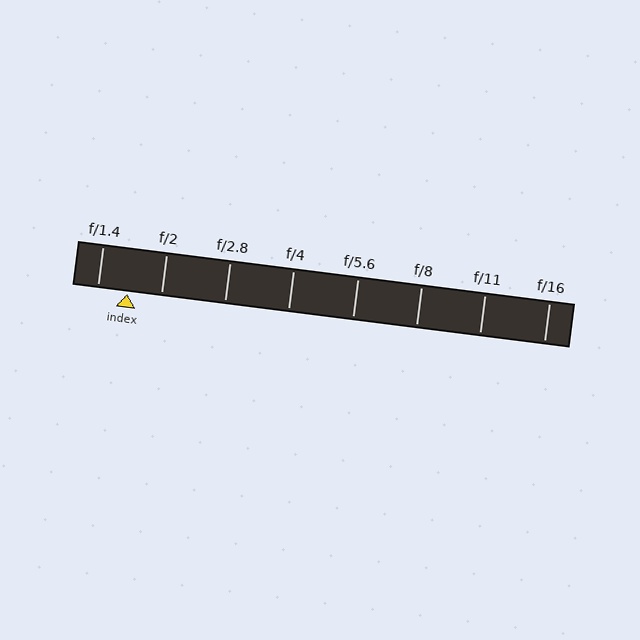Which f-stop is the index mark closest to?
The index mark is closest to f/1.4.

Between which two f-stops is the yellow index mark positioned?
The index mark is between f/1.4 and f/2.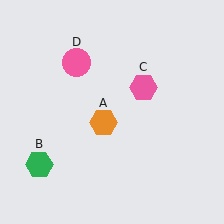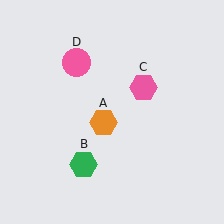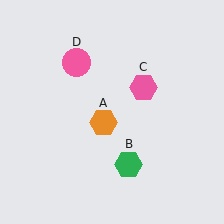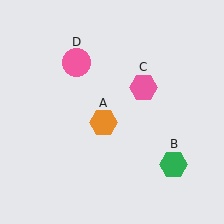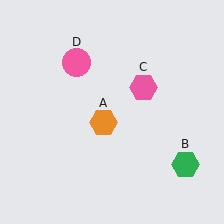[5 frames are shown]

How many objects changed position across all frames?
1 object changed position: green hexagon (object B).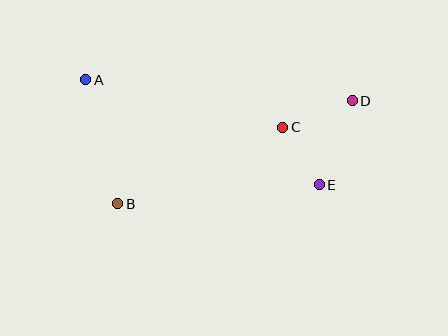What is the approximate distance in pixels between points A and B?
The distance between A and B is approximately 128 pixels.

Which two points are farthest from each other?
Points A and D are farthest from each other.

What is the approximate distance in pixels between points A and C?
The distance between A and C is approximately 203 pixels.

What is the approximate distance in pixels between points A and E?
The distance between A and E is approximately 256 pixels.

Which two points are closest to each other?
Points C and E are closest to each other.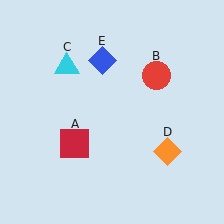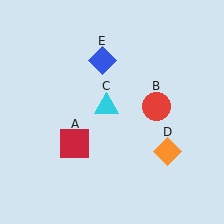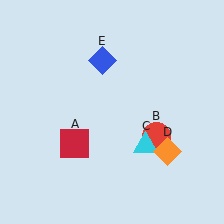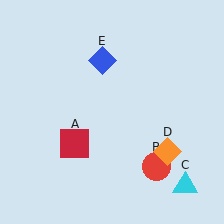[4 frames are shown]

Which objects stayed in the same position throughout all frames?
Red square (object A) and orange diamond (object D) and blue diamond (object E) remained stationary.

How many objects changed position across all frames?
2 objects changed position: red circle (object B), cyan triangle (object C).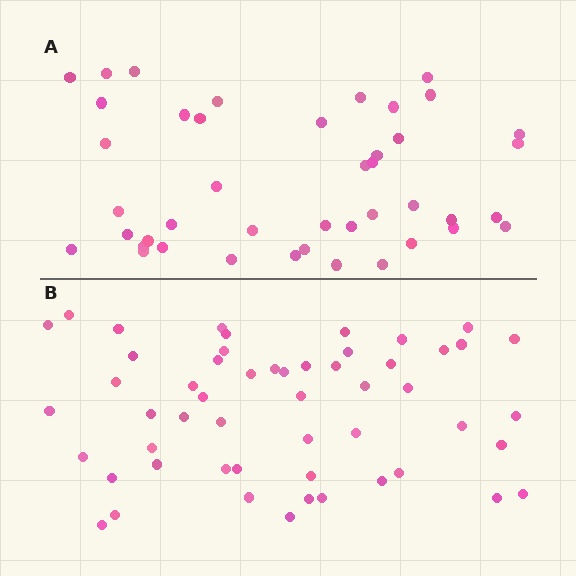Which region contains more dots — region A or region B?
Region B (the bottom region) has more dots.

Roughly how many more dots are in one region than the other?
Region B has roughly 10 or so more dots than region A.